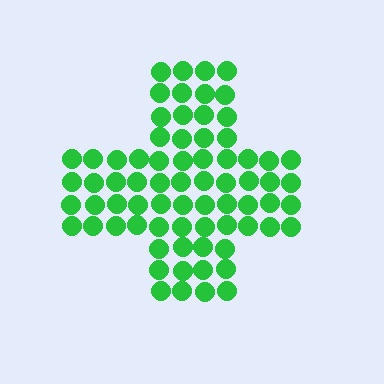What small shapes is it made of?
It is made of small circles.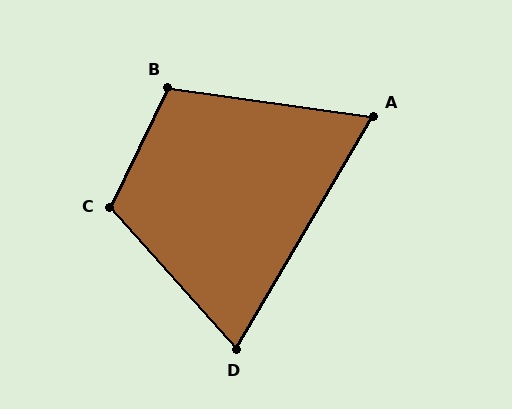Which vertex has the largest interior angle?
C, at approximately 112 degrees.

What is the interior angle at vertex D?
Approximately 72 degrees (acute).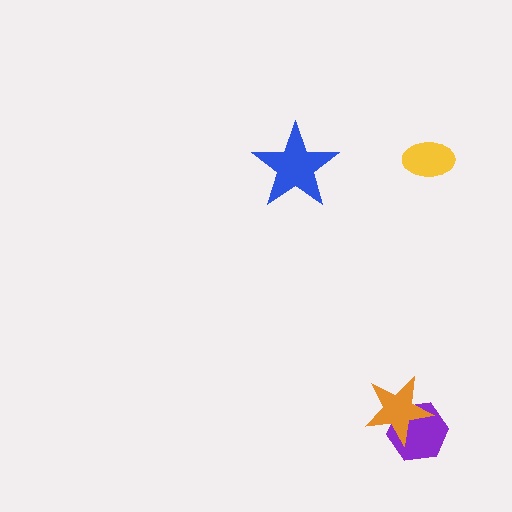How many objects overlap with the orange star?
1 object overlaps with the orange star.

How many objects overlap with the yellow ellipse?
0 objects overlap with the yellow ellipse.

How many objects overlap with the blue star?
0 objects overlap with the blue star.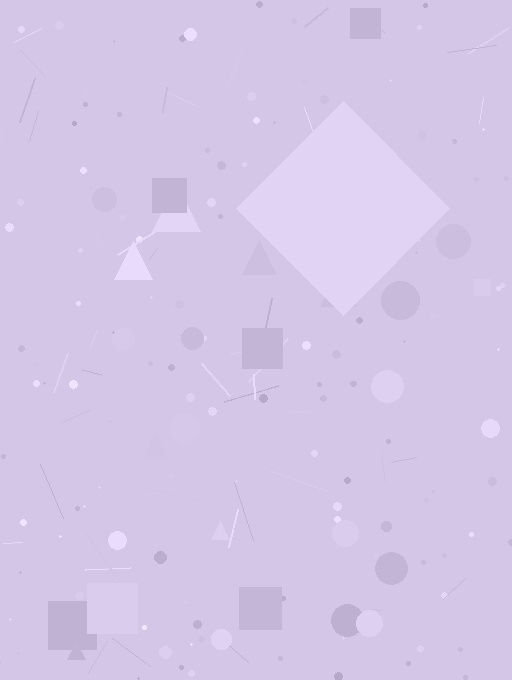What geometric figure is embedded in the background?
A diamond is embedded in the background.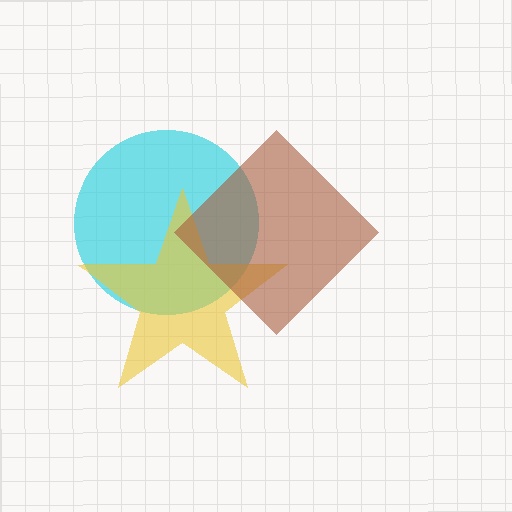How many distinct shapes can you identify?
There are 3 distinct shapes: a cyan circle, a yellow star, a brown diamond.